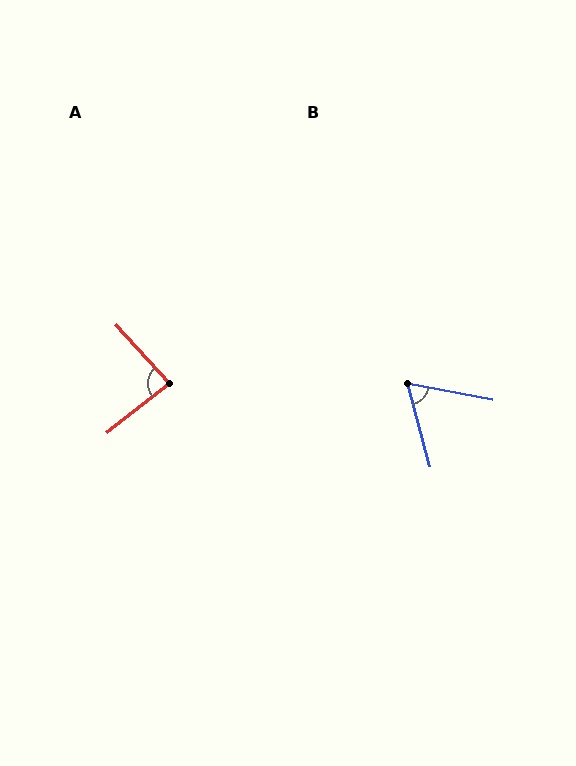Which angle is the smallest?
B, at approximately 64 degrees.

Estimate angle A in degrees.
Approximately 86 degrees.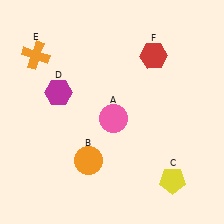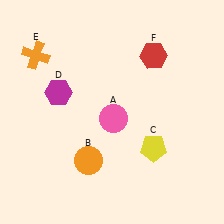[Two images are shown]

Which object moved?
The yellow pentagon (C) moved up.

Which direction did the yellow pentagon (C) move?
The yellow pentagon (C) moved up.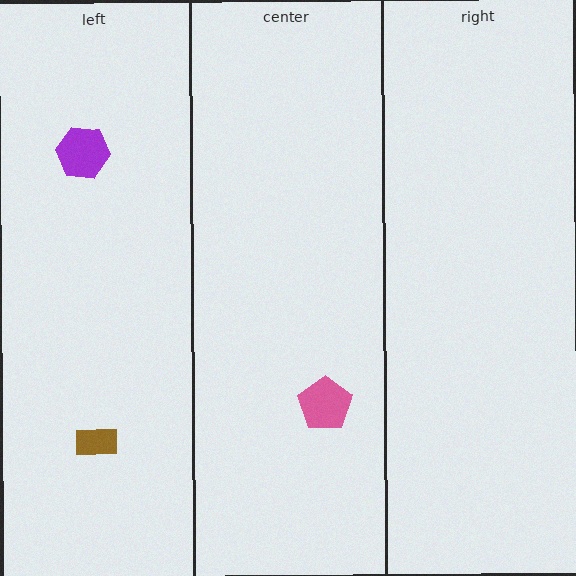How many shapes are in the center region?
1.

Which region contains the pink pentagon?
The center region.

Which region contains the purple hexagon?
The left region.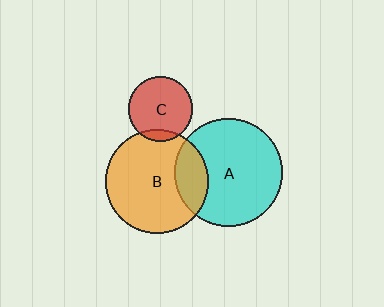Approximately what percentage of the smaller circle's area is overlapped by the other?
Approximately 20%.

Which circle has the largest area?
Circle A (cyan).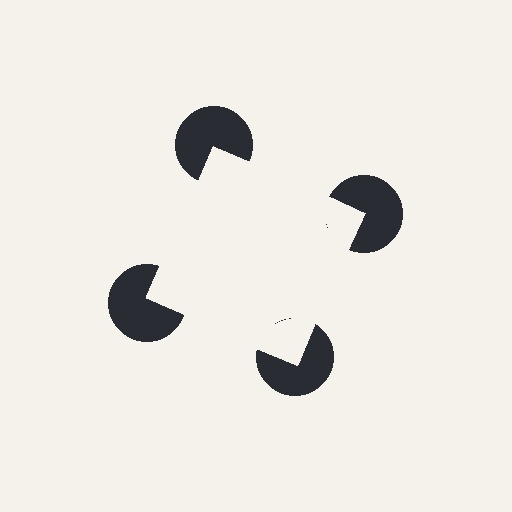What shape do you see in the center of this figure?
An illusory square — its edges are inferred from the aligned wedge cuts in the pac-man discs, not physically drawn.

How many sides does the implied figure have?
4 sides.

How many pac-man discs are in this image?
There are 4 — one at each vertex of the illusory square.